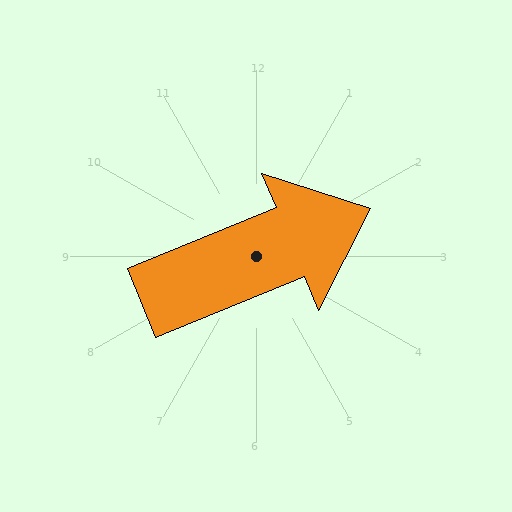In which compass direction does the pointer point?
East.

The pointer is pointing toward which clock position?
Roughly 2 o'clock.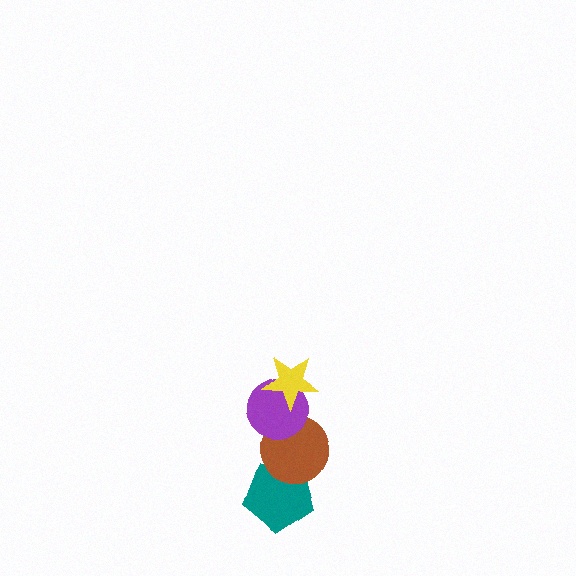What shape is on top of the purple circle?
The yellow star is on top of the purple circle.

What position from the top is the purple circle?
The purple circle is 2nd from the top.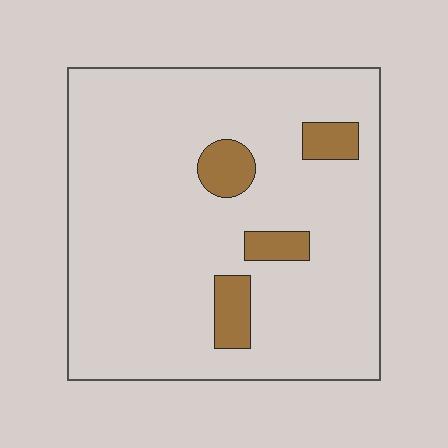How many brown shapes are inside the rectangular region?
4.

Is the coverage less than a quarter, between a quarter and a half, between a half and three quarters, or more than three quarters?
Less than a quarter.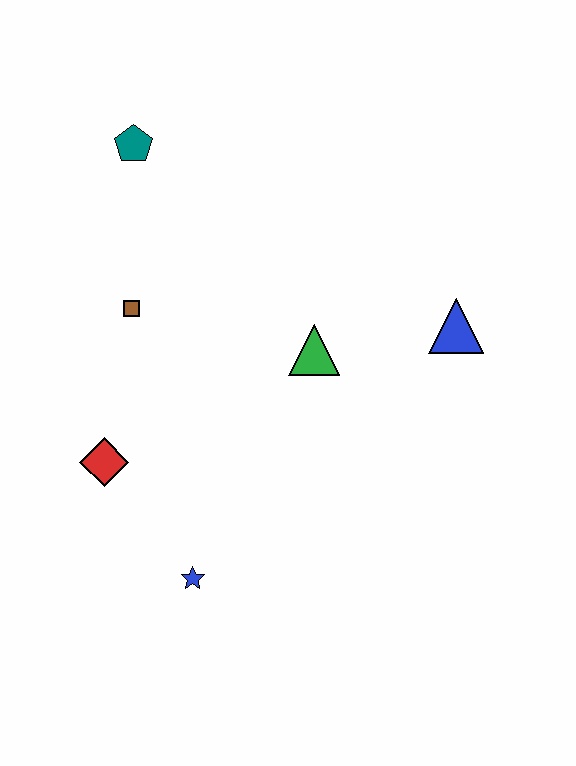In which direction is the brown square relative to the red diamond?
The brown square is above the red diamond.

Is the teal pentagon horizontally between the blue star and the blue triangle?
No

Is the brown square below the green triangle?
No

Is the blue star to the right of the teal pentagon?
Yes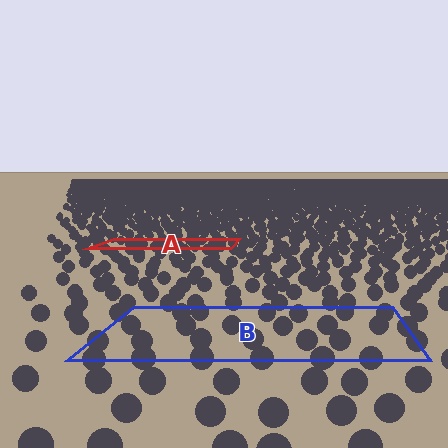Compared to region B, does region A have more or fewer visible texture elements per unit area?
Region A has more texture elements per unit area — they are packed more densely because it is farther away.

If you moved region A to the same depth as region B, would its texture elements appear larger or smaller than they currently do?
They would appear larger. At a closer depth, the same texture elements are projected at a bigger on-screen size.